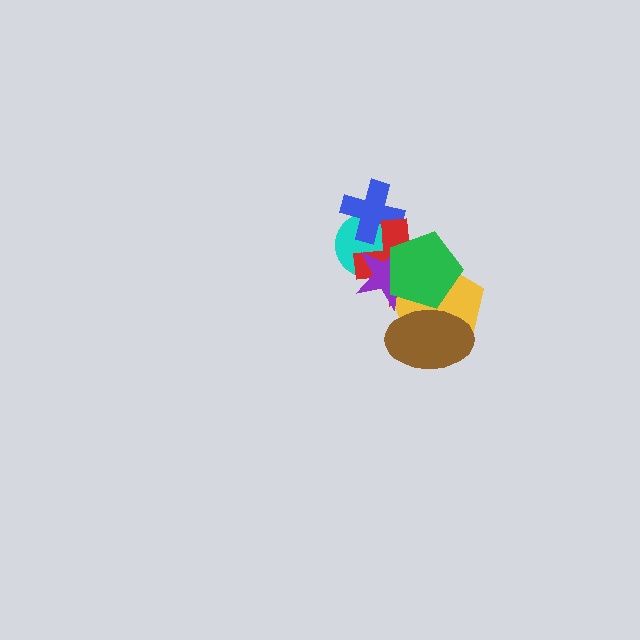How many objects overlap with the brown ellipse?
2 objects overlap with the brown ellipse.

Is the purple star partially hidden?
Yes, it is partially covered by another shape.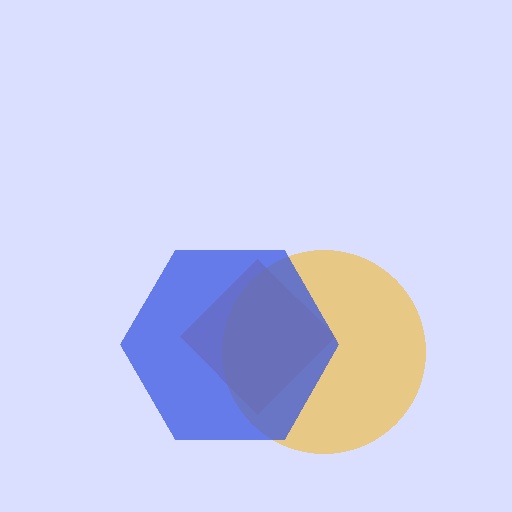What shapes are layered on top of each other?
The layered shapes are: an orange diamond, a yellow circle, a blue hexagon.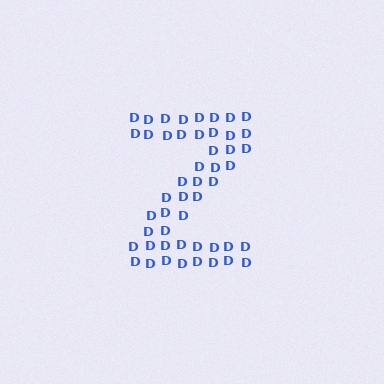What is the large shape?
The large shape is the letter Z.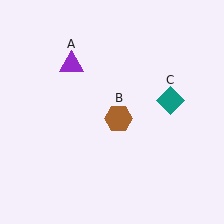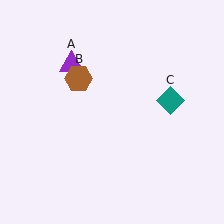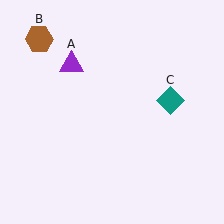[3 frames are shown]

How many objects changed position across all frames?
1 object changed position: brown hexagon (object B).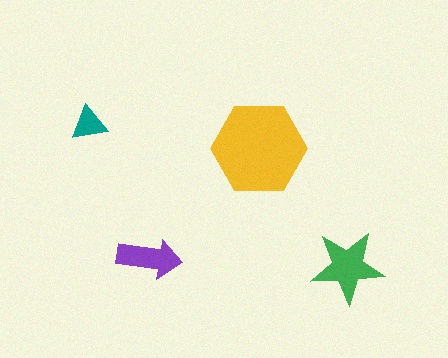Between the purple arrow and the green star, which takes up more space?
The green star.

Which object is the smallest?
The teal triangle.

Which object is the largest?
The yellow hexagon.